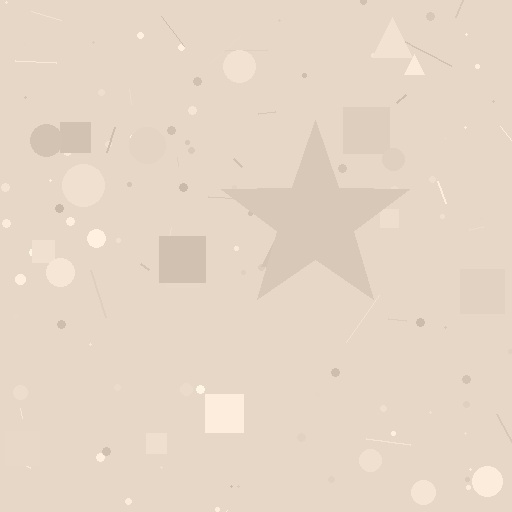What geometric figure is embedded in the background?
A star is embedded in the background.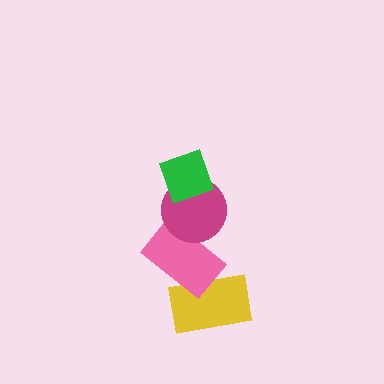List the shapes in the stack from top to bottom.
From top to bottom: the green diamond, the magenta circle, the pink rectangle, the yellow rectangle.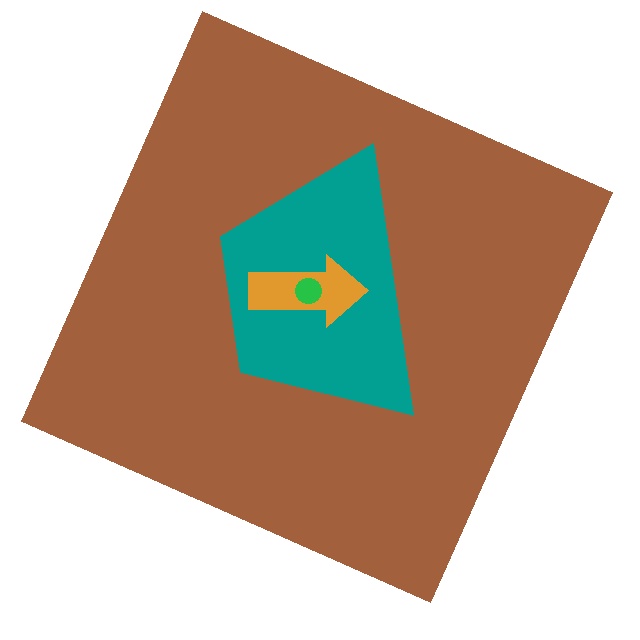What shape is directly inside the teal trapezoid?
The orange arrow.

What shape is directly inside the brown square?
The teal trapezoid.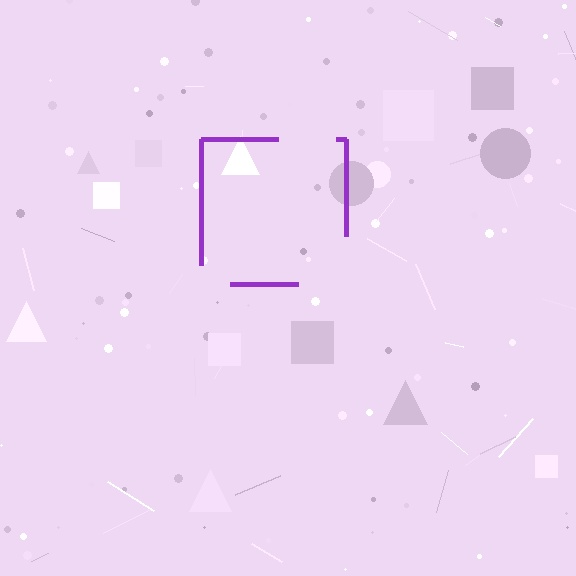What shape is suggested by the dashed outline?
The dashed outline suggests a square.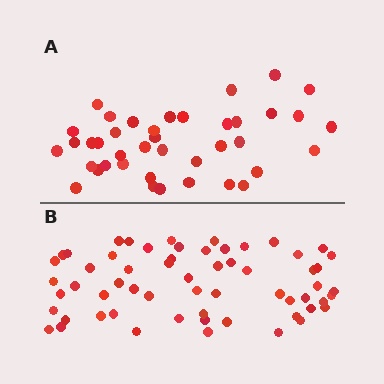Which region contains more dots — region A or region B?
Region B (the bottom region) has more dots.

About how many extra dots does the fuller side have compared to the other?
Region B has approximately 20 more dots than region A.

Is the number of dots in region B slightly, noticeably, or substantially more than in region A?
Region B has substantially more. The ratio is roughly 1.5 to 1.